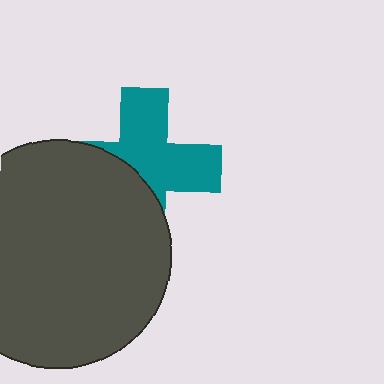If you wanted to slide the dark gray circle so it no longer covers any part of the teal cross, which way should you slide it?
Slide it toward the lower-left — that is the most direct way to separate the two shapes.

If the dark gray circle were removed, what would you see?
You would see the complete teal cross.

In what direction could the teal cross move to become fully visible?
The teal cross could move toward the upper-right. That would shift it out from behind the dark gray circle entirely.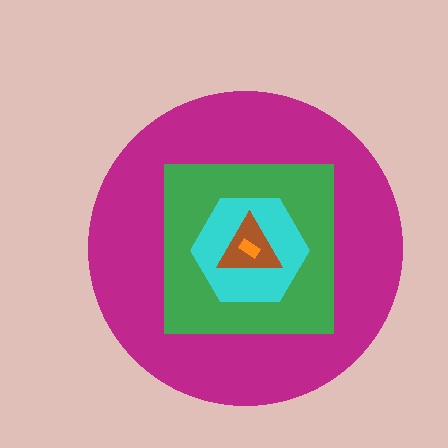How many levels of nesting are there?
5.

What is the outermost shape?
The magenta circle.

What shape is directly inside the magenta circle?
The green square.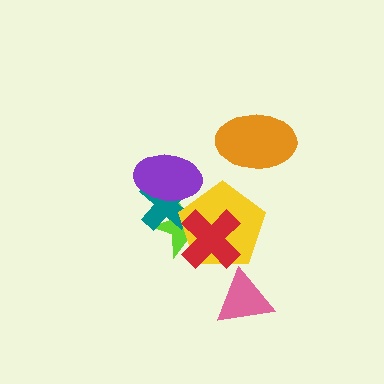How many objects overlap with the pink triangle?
0 objects overlap with the pink triangle.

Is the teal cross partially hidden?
Yes, it is partially covered by another shape.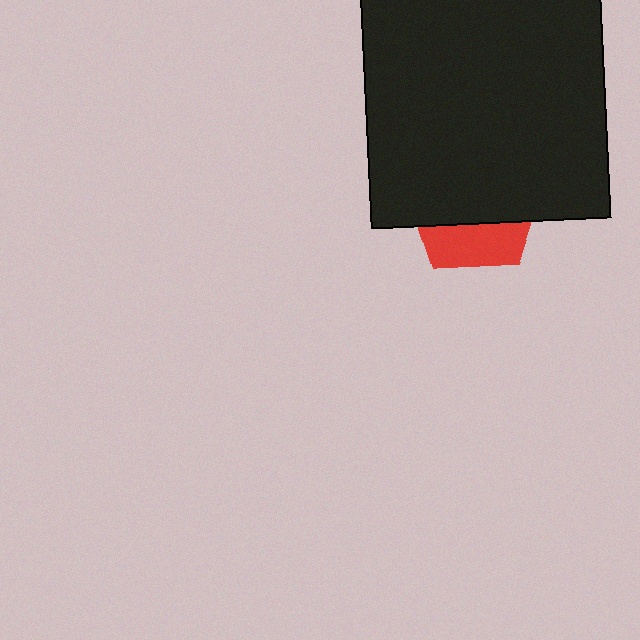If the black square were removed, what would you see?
You would see the complete red pentagon.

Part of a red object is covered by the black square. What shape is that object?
It is a pentagon.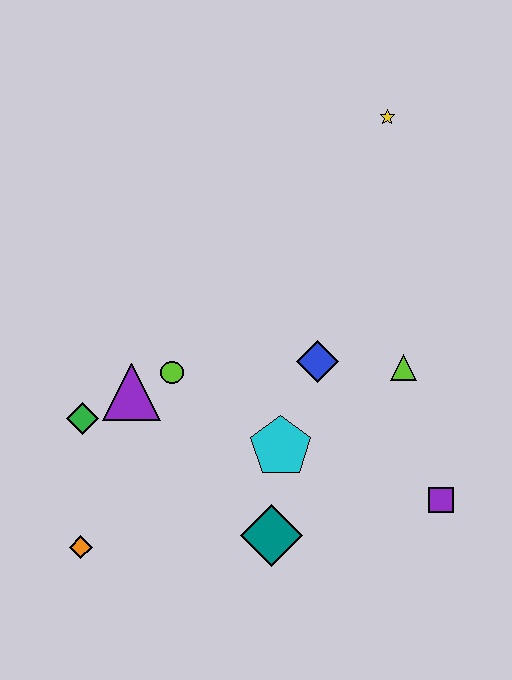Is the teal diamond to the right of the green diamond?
Yes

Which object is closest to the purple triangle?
The lime circle is closest to the purple triangle.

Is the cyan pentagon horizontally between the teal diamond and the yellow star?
Yes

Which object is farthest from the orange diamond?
The yellow star is farthest from the orange diamond.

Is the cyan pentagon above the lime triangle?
No